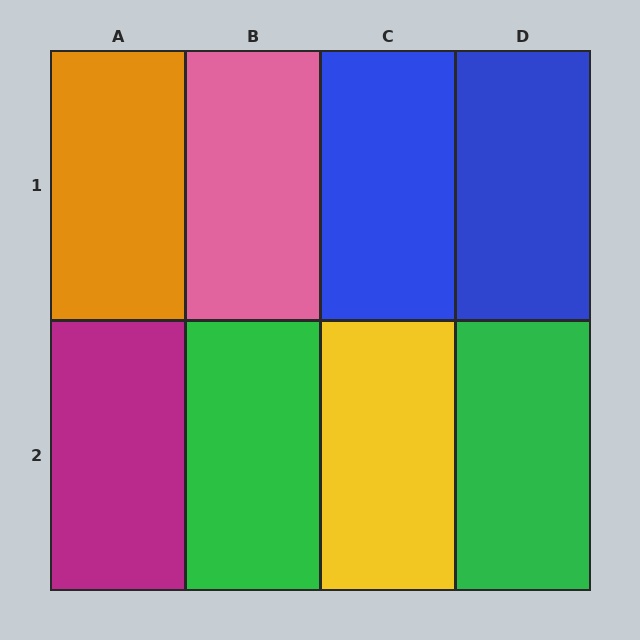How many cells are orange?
1 cell is orange.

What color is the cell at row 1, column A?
Orange.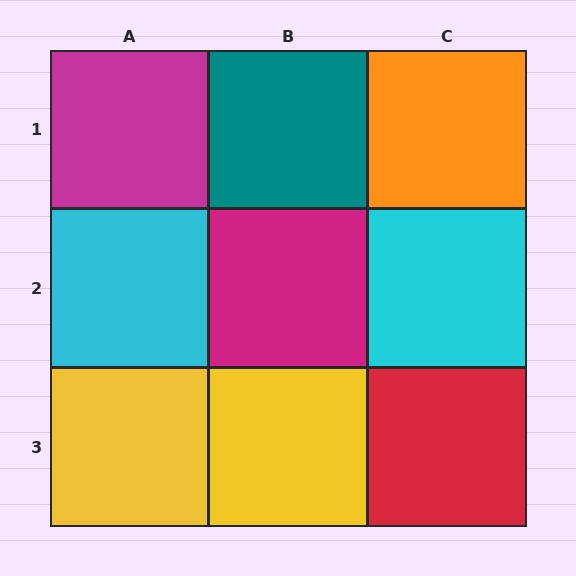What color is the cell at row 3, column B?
Yellow.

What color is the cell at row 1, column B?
Teal.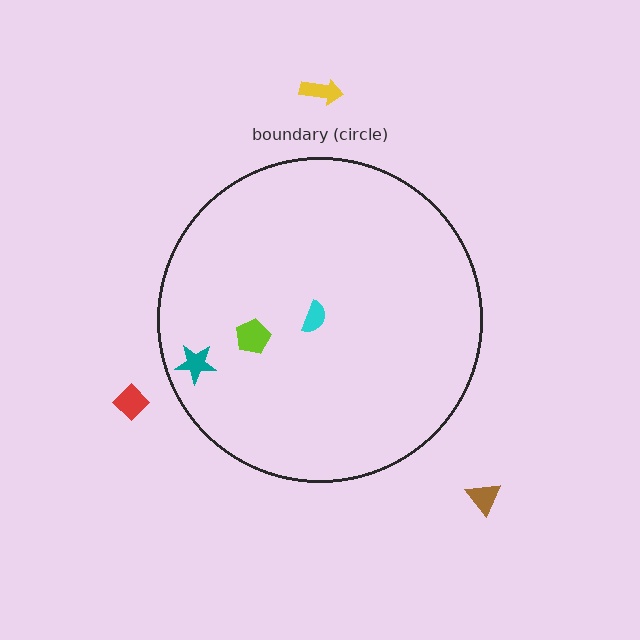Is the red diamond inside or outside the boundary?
Outside.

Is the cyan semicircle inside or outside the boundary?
Inside.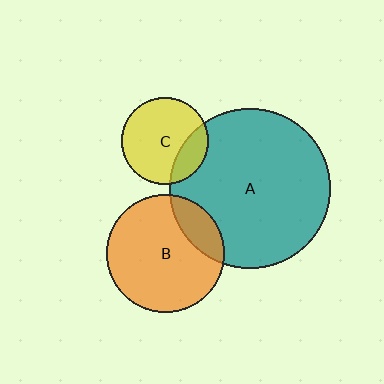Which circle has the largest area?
Circle A (teal).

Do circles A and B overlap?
Yes.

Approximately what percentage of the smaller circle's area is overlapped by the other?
Approximately 20%.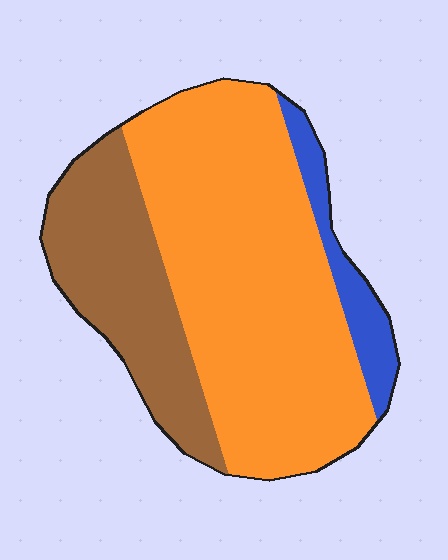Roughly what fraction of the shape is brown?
Brown takes up about one quarter (1/4) of the shape.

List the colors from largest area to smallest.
From largest to smallest: orange, brown, blue.